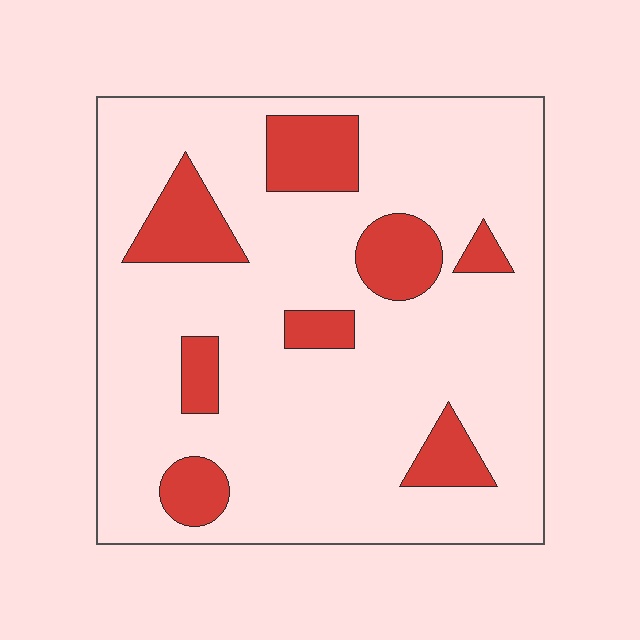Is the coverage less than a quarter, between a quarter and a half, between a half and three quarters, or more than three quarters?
Less than a quarter.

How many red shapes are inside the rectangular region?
8.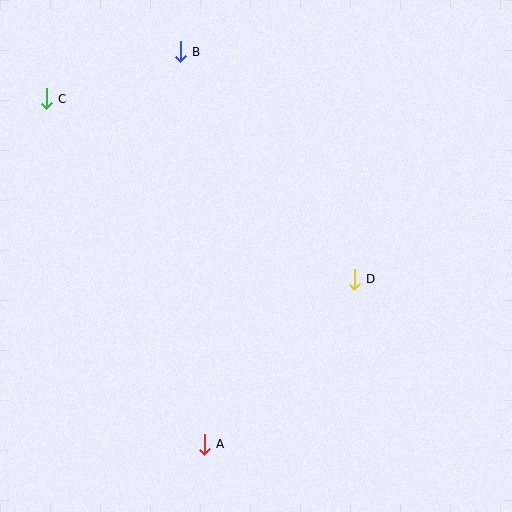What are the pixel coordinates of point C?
Point C is at (46, 99).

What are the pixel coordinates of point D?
Point D is at (354, 279).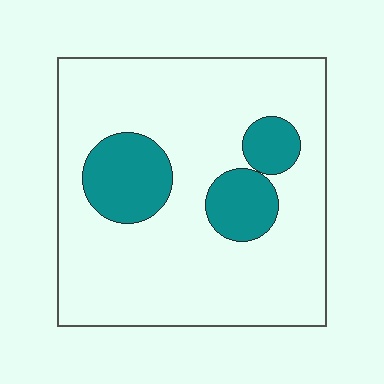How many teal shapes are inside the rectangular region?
3.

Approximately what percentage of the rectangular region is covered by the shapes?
Approximately 20%.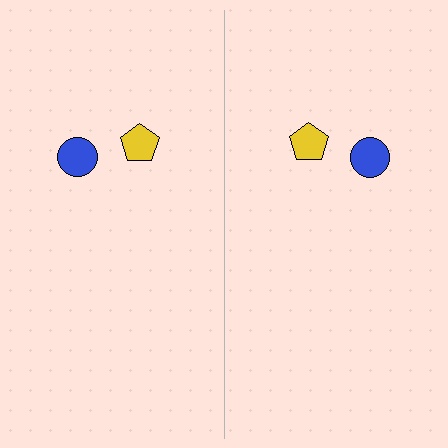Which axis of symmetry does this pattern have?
The pattern has a vertical axis of symmetry running through the center of the image.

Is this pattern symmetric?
Yes, this pattern has bilateral (reflection) symmetry.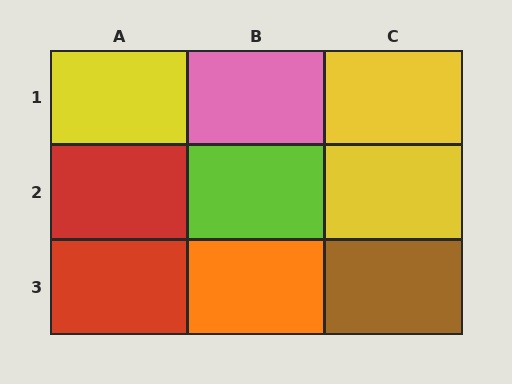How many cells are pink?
1 cell is pink.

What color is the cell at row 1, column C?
Yellow.